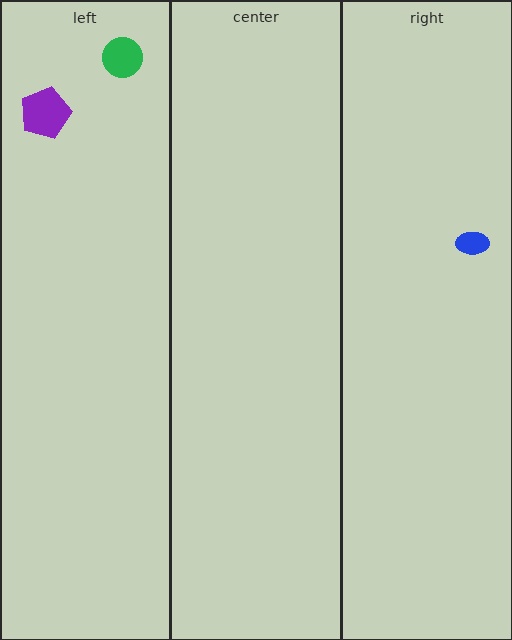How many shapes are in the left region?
2.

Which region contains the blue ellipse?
The right region.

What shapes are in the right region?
The blue ellipse.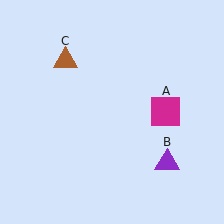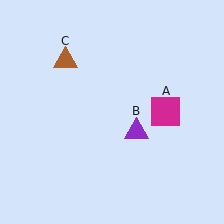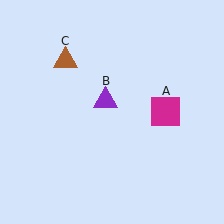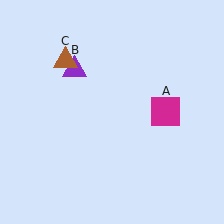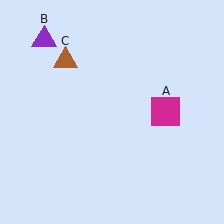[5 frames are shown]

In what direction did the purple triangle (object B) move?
The purple triangle (object B) moved up and to the left.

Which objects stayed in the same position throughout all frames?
Magenta square (object A) and brown triangle (object C) remained stationary.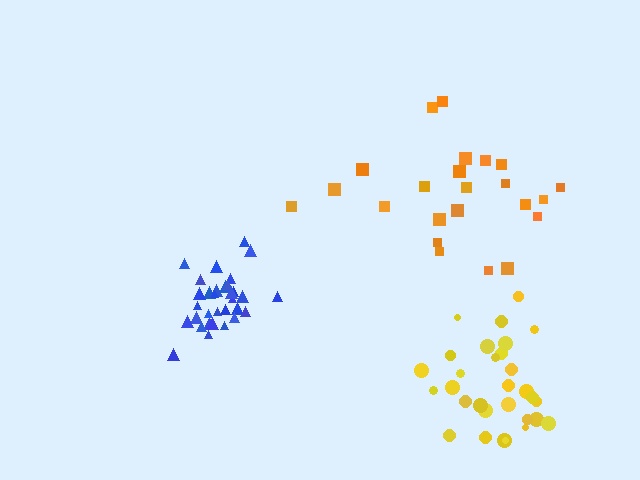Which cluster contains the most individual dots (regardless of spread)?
Blue (32).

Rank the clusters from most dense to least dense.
blue, yellow, orange.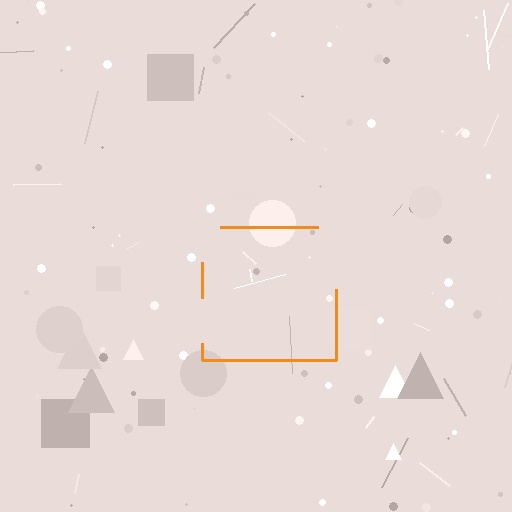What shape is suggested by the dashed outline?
The dashed outline suggests a square.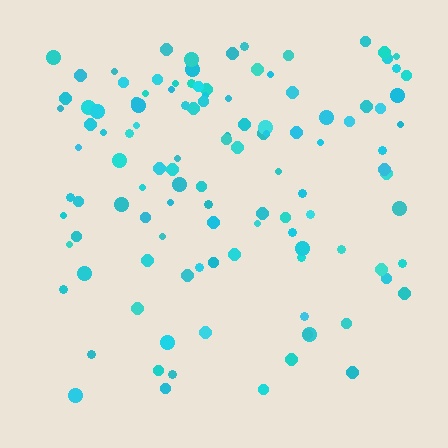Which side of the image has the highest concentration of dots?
The top.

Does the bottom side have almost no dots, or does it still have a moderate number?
Still a moderate number, just noticeably fewer than the top.